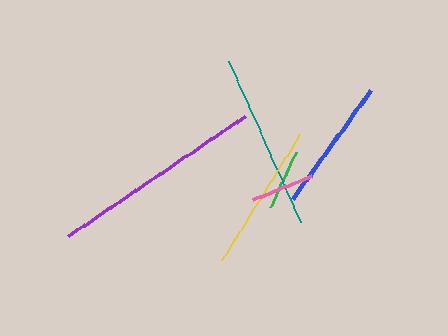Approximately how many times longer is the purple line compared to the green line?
The purple line is approximately 3.5 times the length of the green line.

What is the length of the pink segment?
The pink segment is approximately 64 pixels long.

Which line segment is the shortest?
The green line is the shortest at approximately 61 pixels.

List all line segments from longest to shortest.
From longest to shortest: purple, teal, yellow, blue, pink, green.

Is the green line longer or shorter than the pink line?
The pink line is longer than the green line.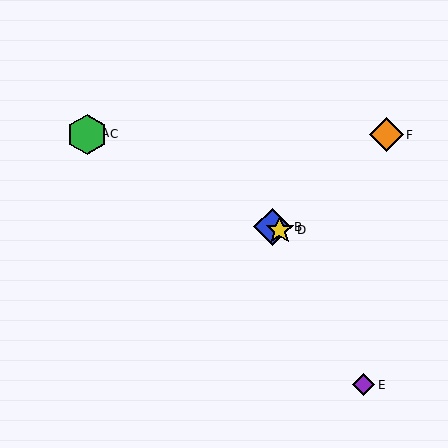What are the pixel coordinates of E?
Object E is at (364, 385).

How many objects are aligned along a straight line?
4 objects (A, B, C, D) are aligned along a straight line.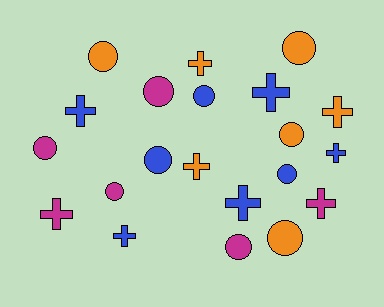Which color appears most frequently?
Blue, with 8 objects.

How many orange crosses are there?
There are 3 orange crosses.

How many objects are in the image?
There are 21 objects.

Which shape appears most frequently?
Circle, with 11 objects.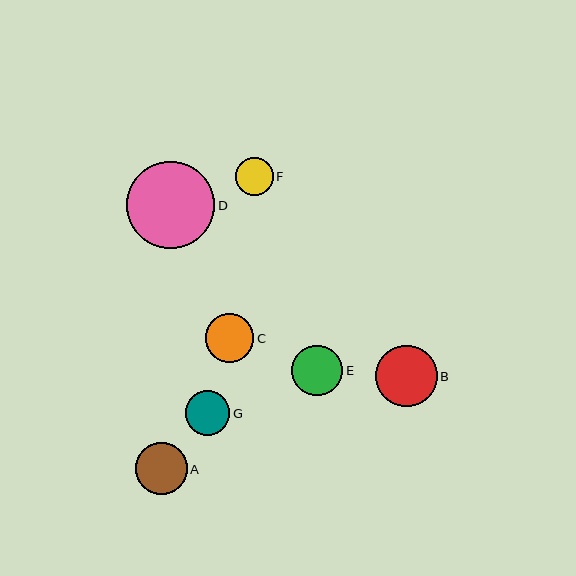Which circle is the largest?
Circle D is the largest with a size of approximately 88 pixels.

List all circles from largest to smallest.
From largest to smallest: D, B, A, E, C, G, F.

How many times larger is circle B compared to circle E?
Circle B is approximately 1.2 times the size of circle E.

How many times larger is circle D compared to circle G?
Circle D is approximately 2.0 times the size of circle G.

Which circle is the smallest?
Circle F is the smallest with a size of approximately 38 pixels.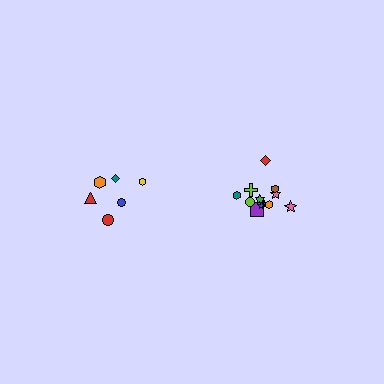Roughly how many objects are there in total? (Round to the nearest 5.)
Roughly 20 objects in total.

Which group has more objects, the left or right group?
The right group.